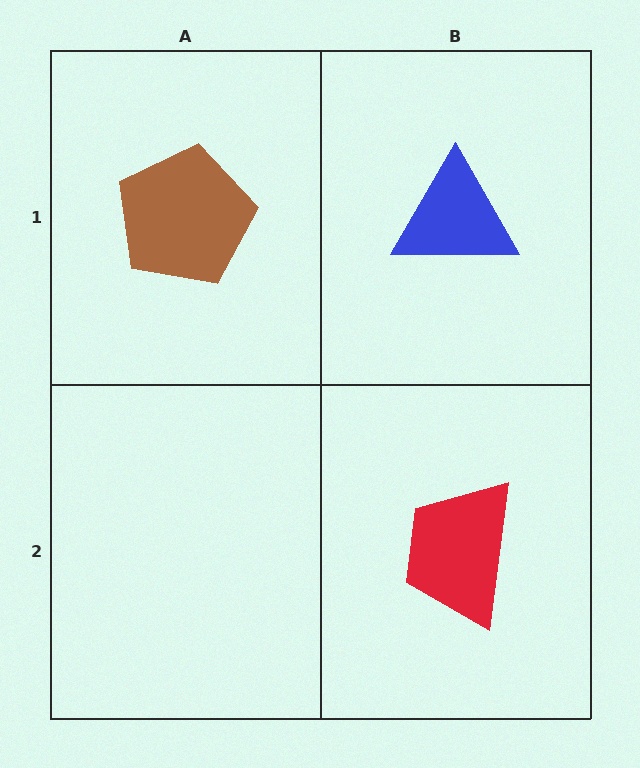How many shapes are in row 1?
2 shapes.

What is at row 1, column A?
A brown pentagon.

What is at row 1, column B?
A blue triangle.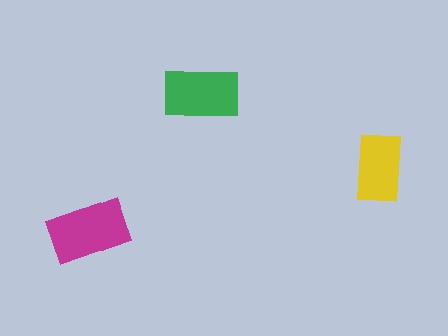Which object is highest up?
The green rectangle is topmost.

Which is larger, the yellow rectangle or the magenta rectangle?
The magenta one.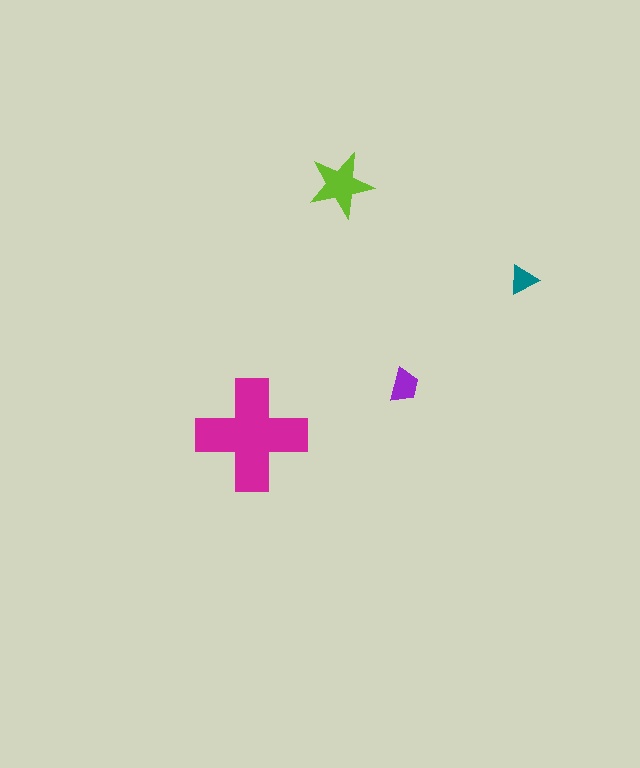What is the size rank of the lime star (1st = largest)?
2nd.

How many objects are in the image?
There are 4 objects in the image.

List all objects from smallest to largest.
The teal triangle, the purple trapezoid, the lime star, the magenta cross.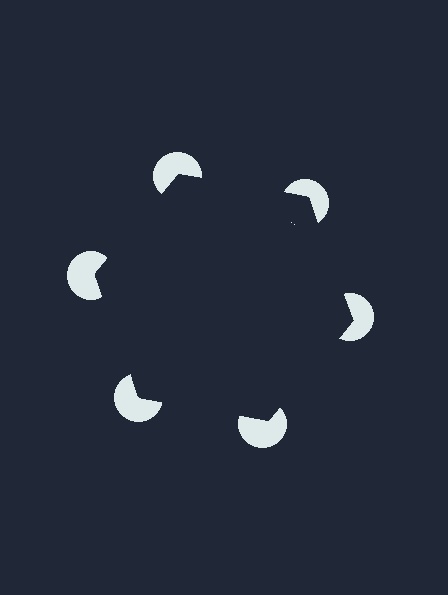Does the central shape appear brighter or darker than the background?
It typically appears slightly darker than the background, even though no actual brightness change is drawn.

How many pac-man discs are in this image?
There are 6 — one at each vertex of the illusory hexagon.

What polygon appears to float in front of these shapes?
An illusory hexagon — its edges are inferred from the aligned wedge cuts in the pac-man discs, not physically drawn.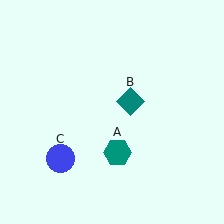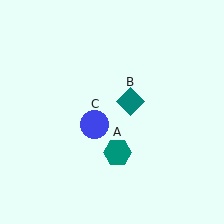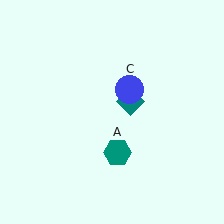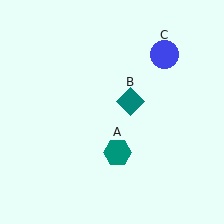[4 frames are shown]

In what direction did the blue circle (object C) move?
The blue circle (object C) moved up and to the right.